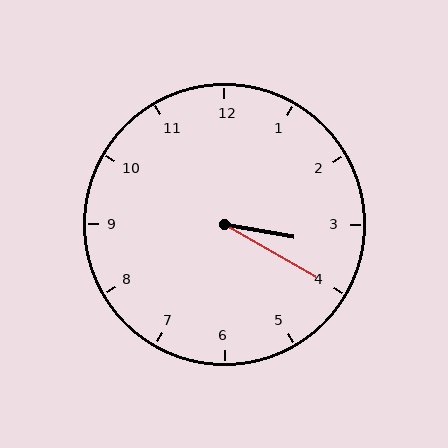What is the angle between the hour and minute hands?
Approximately 20 degrees.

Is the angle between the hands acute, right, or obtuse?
It is acute.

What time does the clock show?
3:20.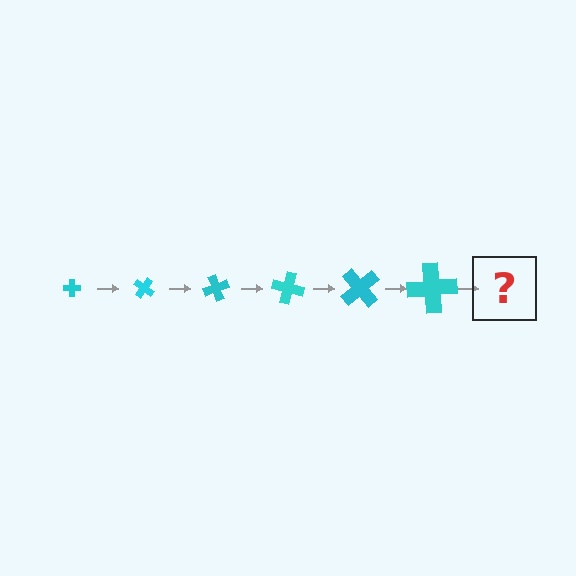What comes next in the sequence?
The next element should be a cross, larger than the previous one and rotated 210 degrees from the start.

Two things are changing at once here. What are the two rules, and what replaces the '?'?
The two rules are that the cross grows larger each step and it rotates 35 degrees each step. The '?' should be a cross, larger than the previous one and rotated 210 degrees from the start.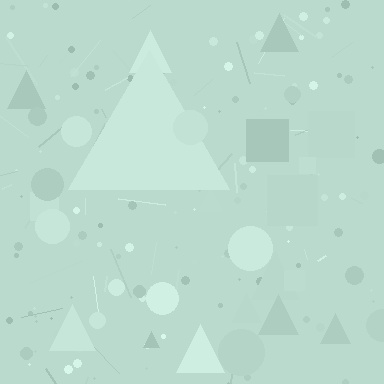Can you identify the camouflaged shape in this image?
The camouflaged shape is a triangle.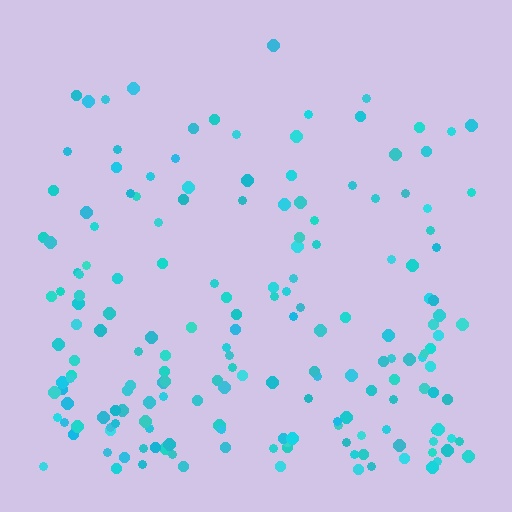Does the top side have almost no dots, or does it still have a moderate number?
Still a moderate number, just noticeably fewer than the bottom.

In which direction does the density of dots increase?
From top to bottom, with the bottom side densest.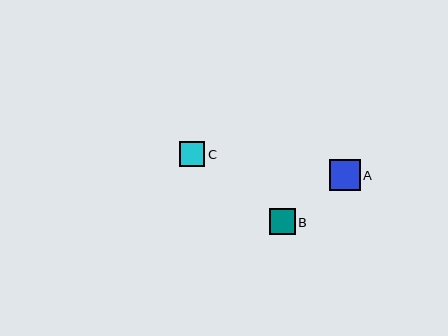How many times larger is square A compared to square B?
Square A is approximately 1.2 times the size of square B.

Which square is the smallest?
Square C is the smallest with a size of approximately 25 pixels.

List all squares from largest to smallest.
From largest to smallest: A, B, C.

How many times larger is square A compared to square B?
Square A is approximately 1.2 times the size of square B.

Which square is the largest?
Square A is the largest with a size of approximately 31 pixels.